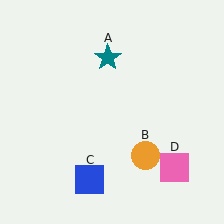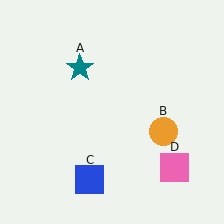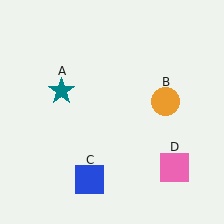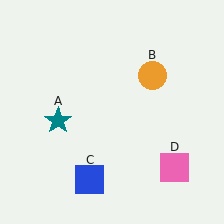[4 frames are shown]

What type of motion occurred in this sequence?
The teal star (object A), orange circle (object B) rotated counterclockwise around the center of the scene.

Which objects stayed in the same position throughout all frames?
Blue square (object C) and pink square (object D) remained stationary.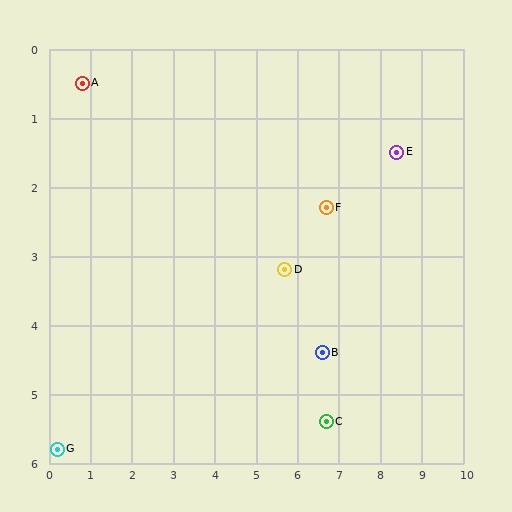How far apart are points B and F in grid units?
Points B and F are about 2.1 grid units apart.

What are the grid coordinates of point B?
Point B is at approximately (6.6, 4.4).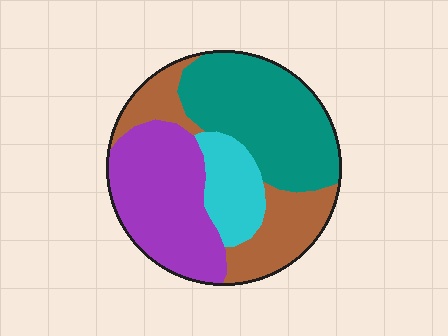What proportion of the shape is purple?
Purple covers 31% of the shape.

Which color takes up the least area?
Cyan, at roughly 15%.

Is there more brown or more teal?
Teal.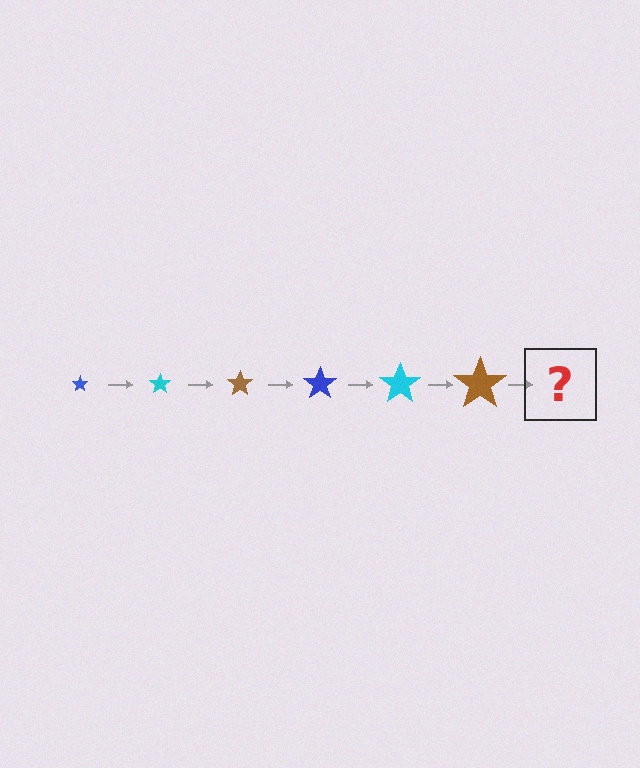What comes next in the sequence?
The next element should be a blue star, larger than the previous one.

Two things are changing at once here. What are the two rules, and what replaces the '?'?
The two rules are that the star grows larger each step and the color cycles through blue, cyan, and brown. The '?' should be a blue star, larger than the previous one.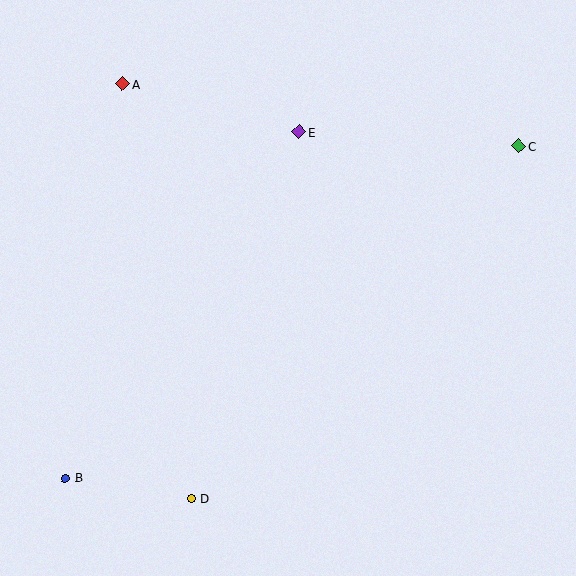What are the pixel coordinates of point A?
Point A is at (122, 84).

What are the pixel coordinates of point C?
Point C is at (519, 146).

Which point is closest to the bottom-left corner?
Point B is closest to the bottom-left corner.